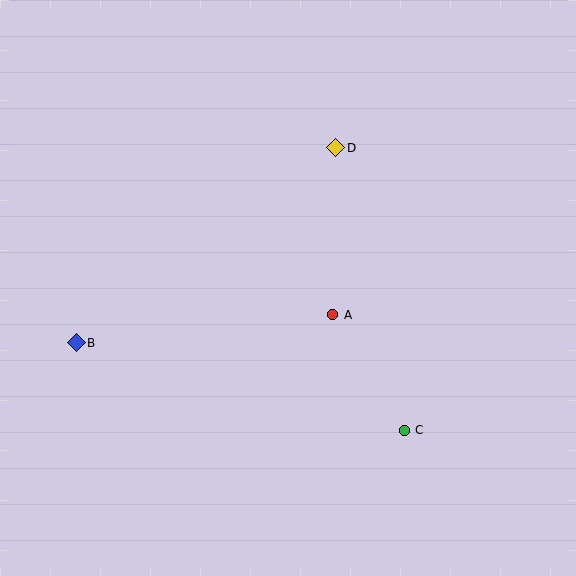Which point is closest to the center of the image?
Point A at (333, 315) is closest to the center.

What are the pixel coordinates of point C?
Point C is at (404, 430).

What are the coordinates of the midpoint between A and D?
The midpoint between A and D is at (334, 231).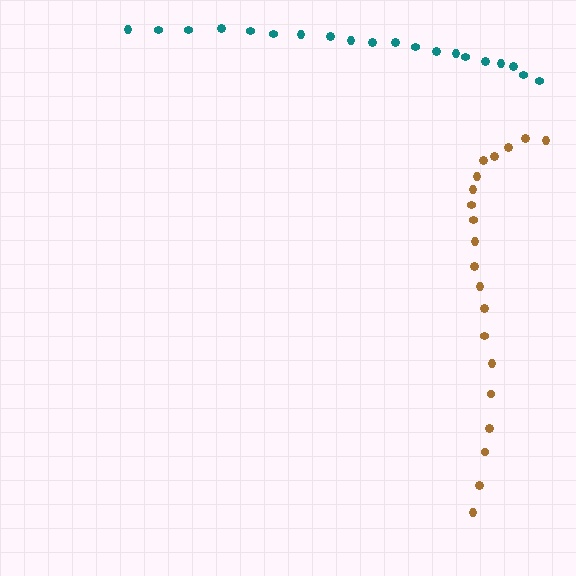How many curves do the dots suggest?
There are 2 distinct paths.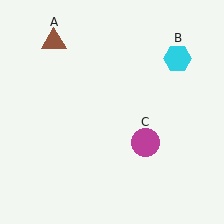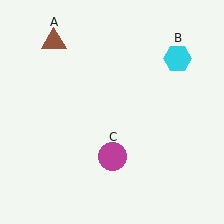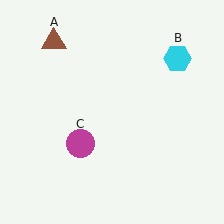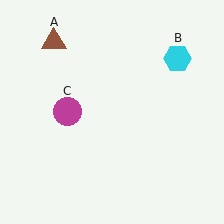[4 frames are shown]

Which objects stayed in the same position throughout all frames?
Brown triangle (object A) and cyan hexagon (object B) remained stationary.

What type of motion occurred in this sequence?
The magenta circle (object C) rotated clockwise around the center of the scene.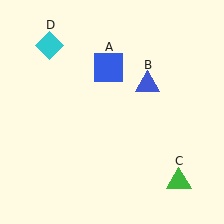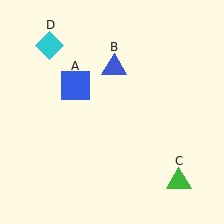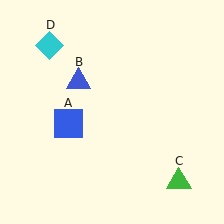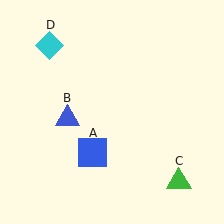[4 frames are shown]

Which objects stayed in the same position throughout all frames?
Green triangle (object C) and cyan diamond (object D) remained stationary.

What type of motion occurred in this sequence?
The blue square (object A), blue triangle (object B) rotated counterclockwise around the center of the scene.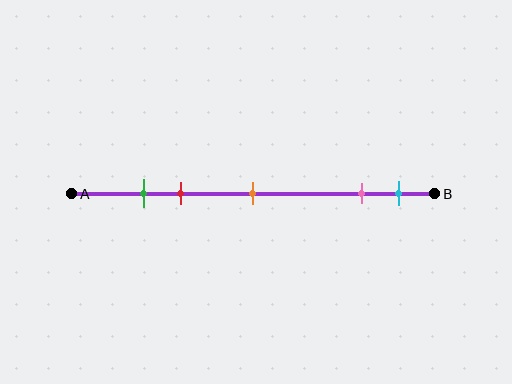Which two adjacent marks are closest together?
The green and red marks are the closest adjacent pair.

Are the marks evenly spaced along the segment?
No, the marks are not evenly spaced.